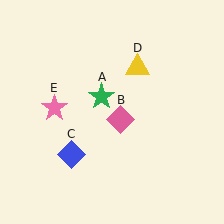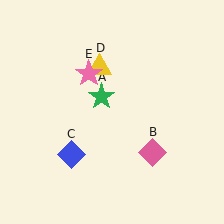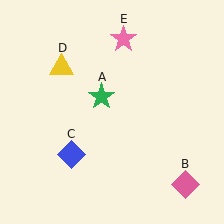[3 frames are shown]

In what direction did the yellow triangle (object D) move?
The yellow triangle (object D) moved left.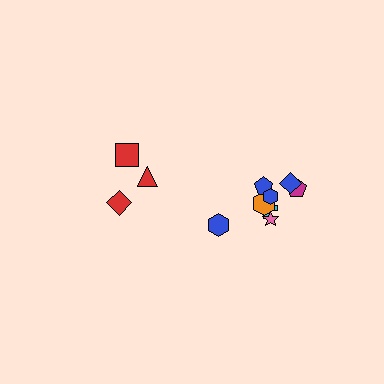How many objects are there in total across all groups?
There are 11 objects.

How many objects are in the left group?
There are 3 objects.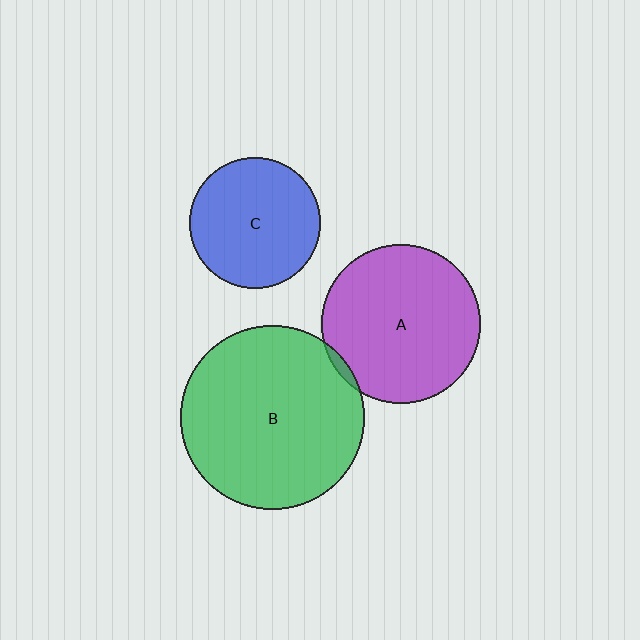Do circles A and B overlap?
Yes.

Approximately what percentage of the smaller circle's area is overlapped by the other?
Approximately 5%.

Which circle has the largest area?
Circle B (green).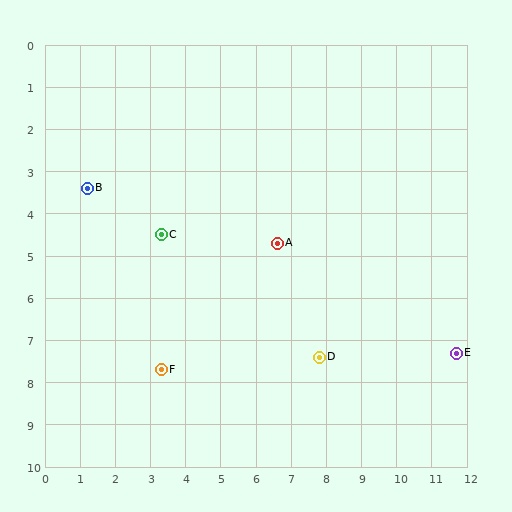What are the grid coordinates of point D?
Point D is at approximately (7.8, 7.4).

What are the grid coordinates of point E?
Point E is at approximately (11.7, 7.3).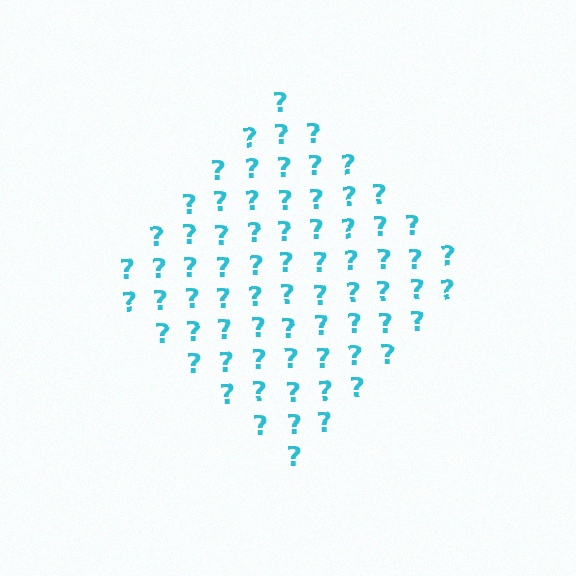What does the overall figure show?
The overall figure shows a diamond.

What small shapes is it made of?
It is made of small question marks.